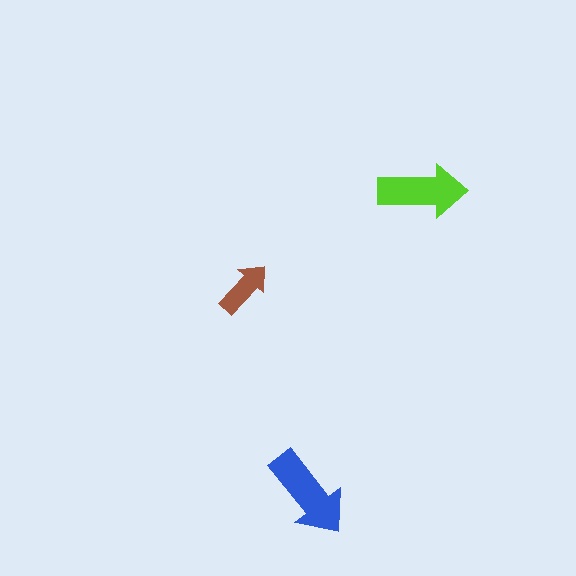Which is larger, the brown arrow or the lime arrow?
The lime one.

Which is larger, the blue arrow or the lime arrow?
The blue one.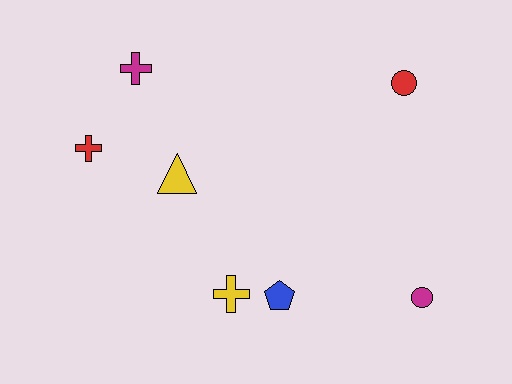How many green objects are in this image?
There are no green objects.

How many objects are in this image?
There are 7 objects.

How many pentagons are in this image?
There is 1 pentagon.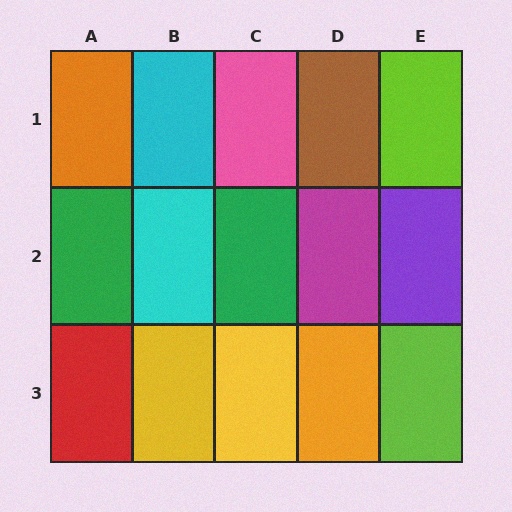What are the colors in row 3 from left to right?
Red, yellow, yellow, orange, lime.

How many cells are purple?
1 cell is purple.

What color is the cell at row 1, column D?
Brown.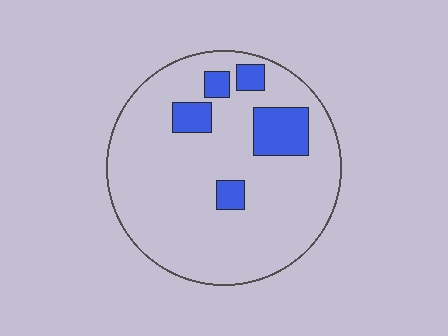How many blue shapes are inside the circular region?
5.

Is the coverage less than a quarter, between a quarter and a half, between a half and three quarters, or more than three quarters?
Less than a quarter.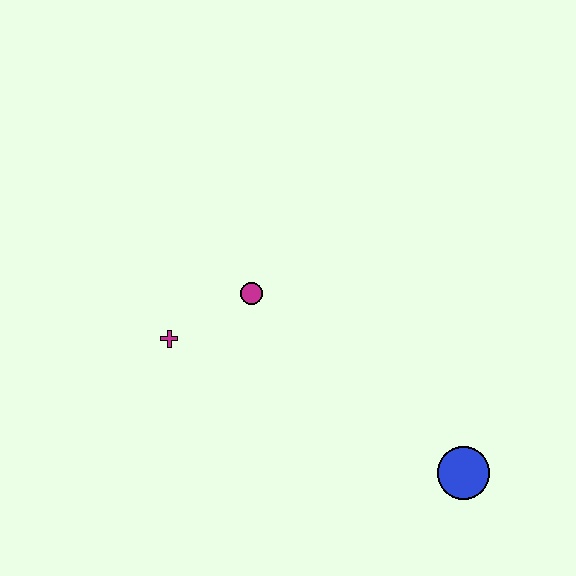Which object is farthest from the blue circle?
The magenta cross is farthest from the blue circle.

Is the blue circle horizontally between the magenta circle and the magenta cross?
No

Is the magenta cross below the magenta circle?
Yes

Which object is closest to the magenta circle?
The magenta cross is closest to the magenta circle.